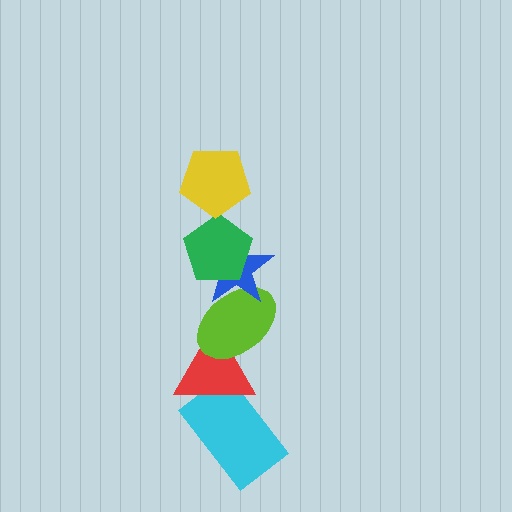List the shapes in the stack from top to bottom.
From top to bottom: the yellow pentagon, the green pentagon, the blue star, the lime ellipse, the red triangle, the cyan rectangle.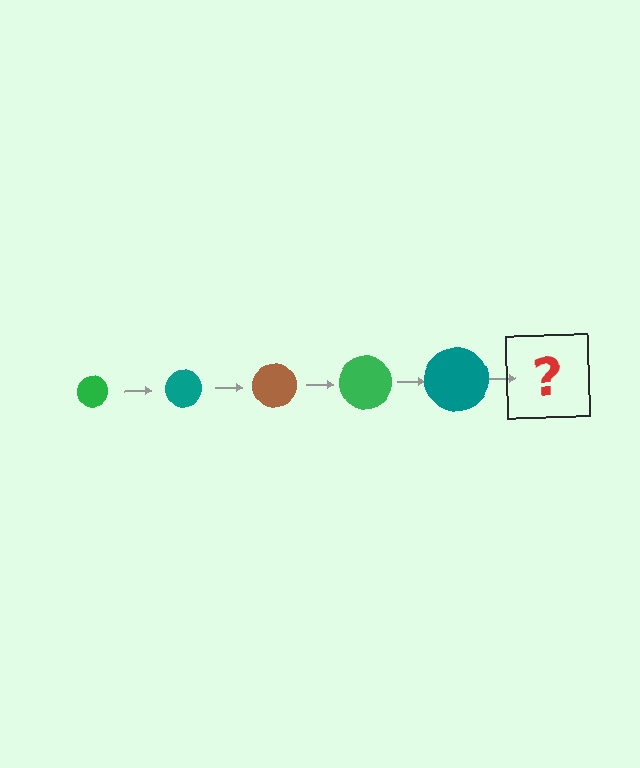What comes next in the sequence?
The next element should be a brown circle, larger than the previous one.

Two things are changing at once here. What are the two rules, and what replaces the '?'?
The two rules are that the circle grows larger each step and the color cycles through green, teal, and brown. The '?' should be a brown circle, larger than the previous one.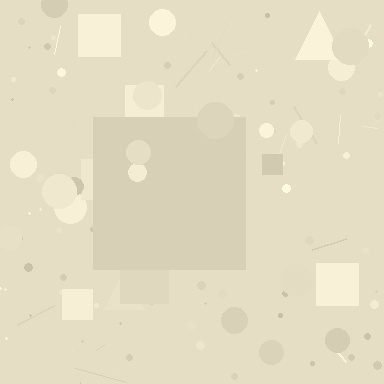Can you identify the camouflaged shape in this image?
The camouflaged shape is a square.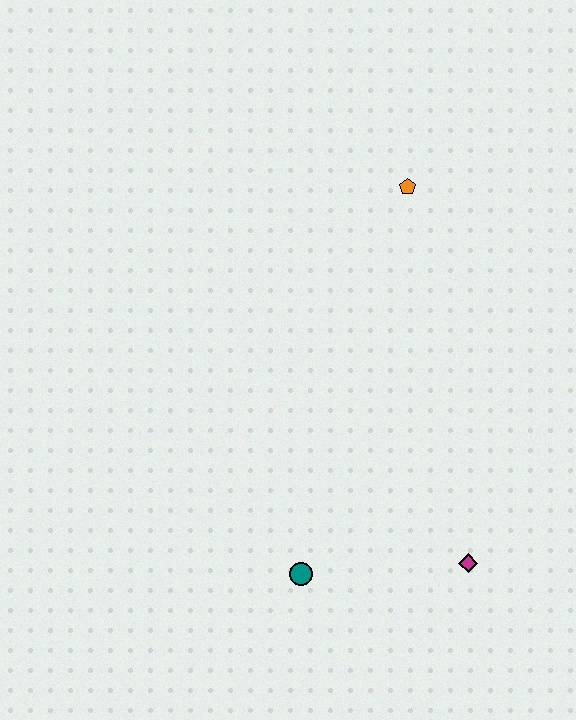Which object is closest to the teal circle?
The magenta diamond is closest to the teal circle.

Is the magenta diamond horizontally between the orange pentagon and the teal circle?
No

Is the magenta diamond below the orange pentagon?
Yes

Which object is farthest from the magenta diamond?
The orange pentagon is farthest from the magenta diamond.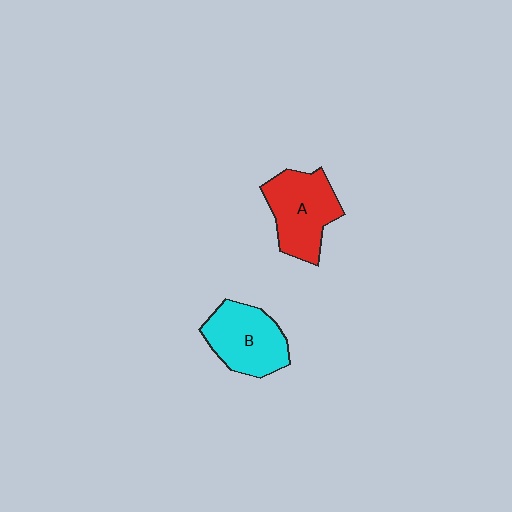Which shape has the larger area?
Shape A (red).